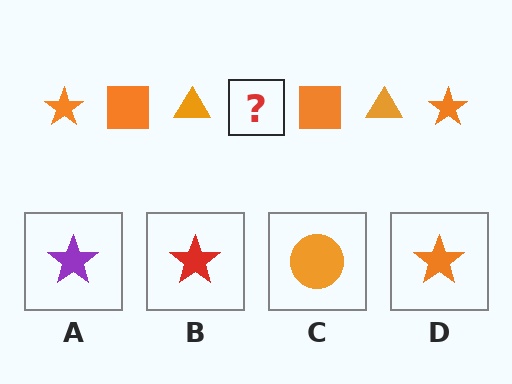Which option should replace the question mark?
Option D.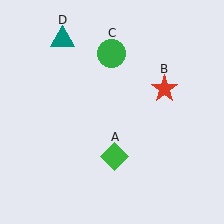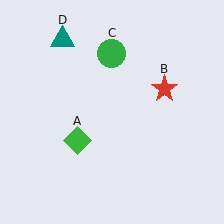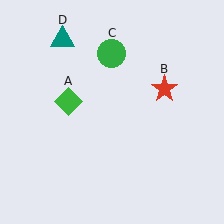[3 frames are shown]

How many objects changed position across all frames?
1 object changed position: green diamond (object A).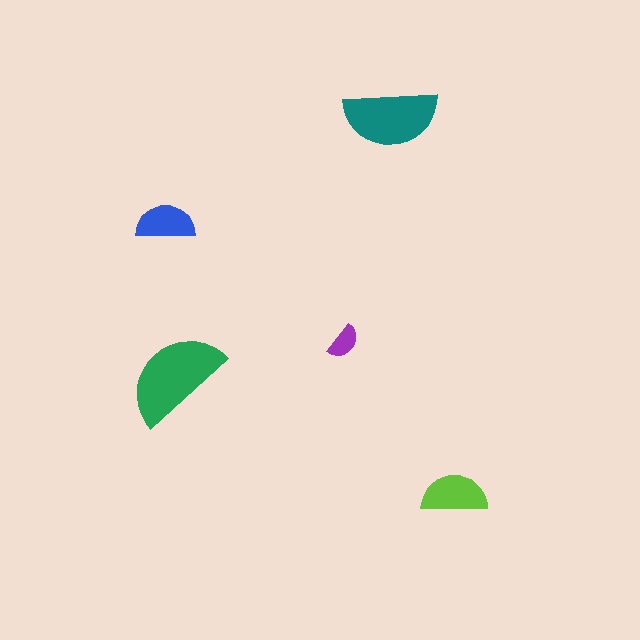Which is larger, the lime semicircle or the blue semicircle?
The lime one.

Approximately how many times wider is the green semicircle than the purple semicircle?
About 3 times wider.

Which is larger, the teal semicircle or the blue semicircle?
The teal one.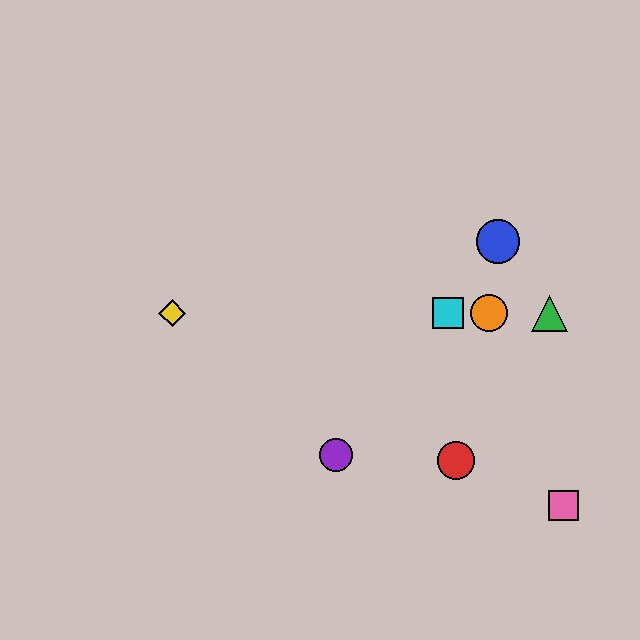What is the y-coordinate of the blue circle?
The blue circle is at y≈242.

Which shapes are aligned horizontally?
The green triangle, the yellow diamond, the orange circle, the cyan square are aligned horizontally.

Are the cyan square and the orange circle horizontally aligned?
Yes, both are at y≈313.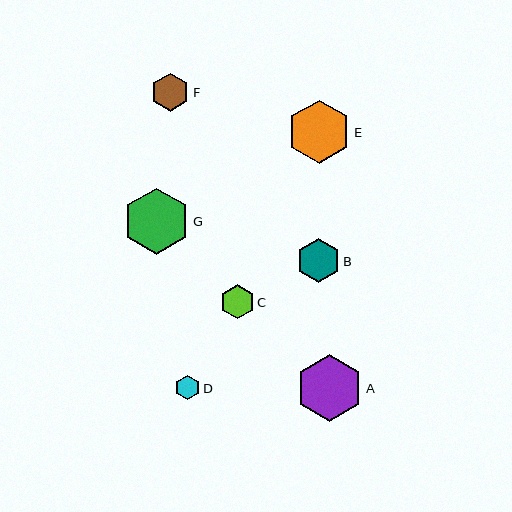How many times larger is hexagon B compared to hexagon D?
Hexagon B is approximately 1.8 times the size of hexagon D.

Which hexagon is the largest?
Hexagon A is the largest with a size of approximately 68 pixels.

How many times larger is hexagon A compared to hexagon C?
Hexagon A is approximately 2.0 times the size of hexagon C.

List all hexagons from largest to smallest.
From largest to smallest: A, G, E, B, F, C, D.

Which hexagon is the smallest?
Hexagon D is the smallest with a size of approximately 24 pixels.